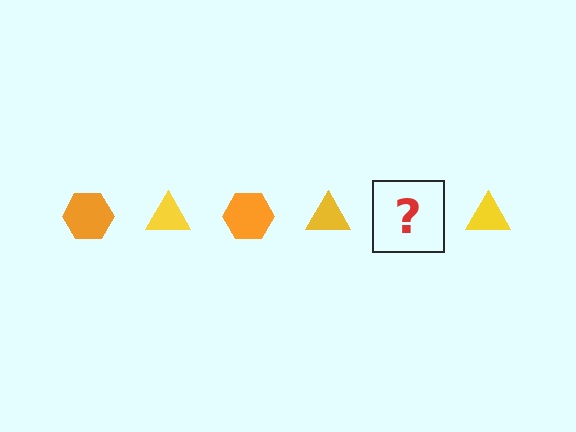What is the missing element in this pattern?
The missing element is an orange hexagon.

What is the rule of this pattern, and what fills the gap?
The rule is that the pattern alternates between orange hexagon and yellow triangle. The gap should be filled with an orange hexagon.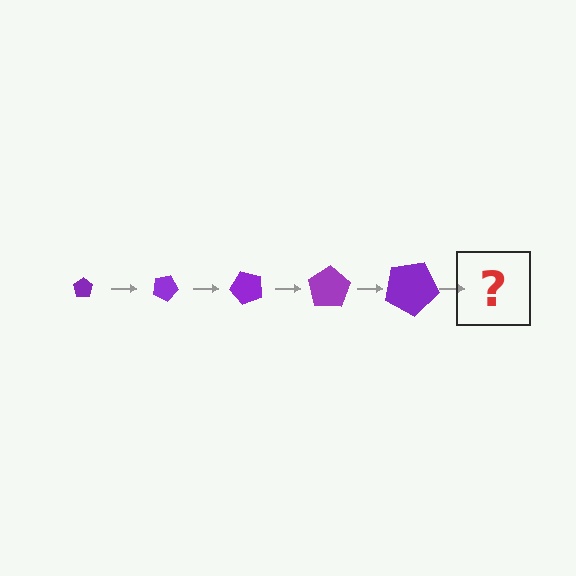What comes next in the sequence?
The next element should be a pentagon, larger than the previous one and rotated 125 degrees from the start.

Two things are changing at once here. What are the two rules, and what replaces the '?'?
The two rules are that the pentagon grows larger each step and it rotates 25 degrees each step. The '?' should be a pentagon, larger than the previous one and rotated 125 degrees from the start.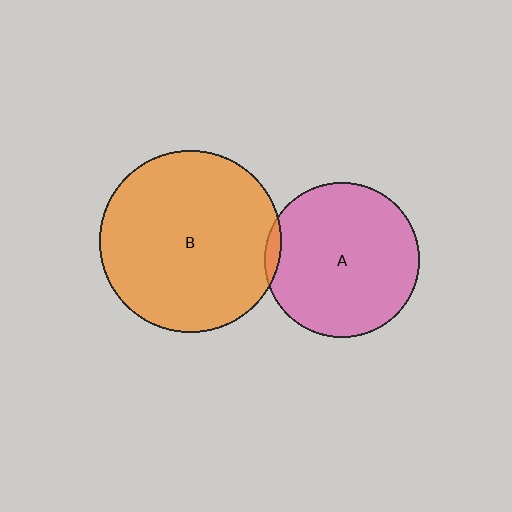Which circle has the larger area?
Circle B (orange).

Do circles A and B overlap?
Yes.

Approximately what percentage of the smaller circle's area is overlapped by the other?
Approximately 5%.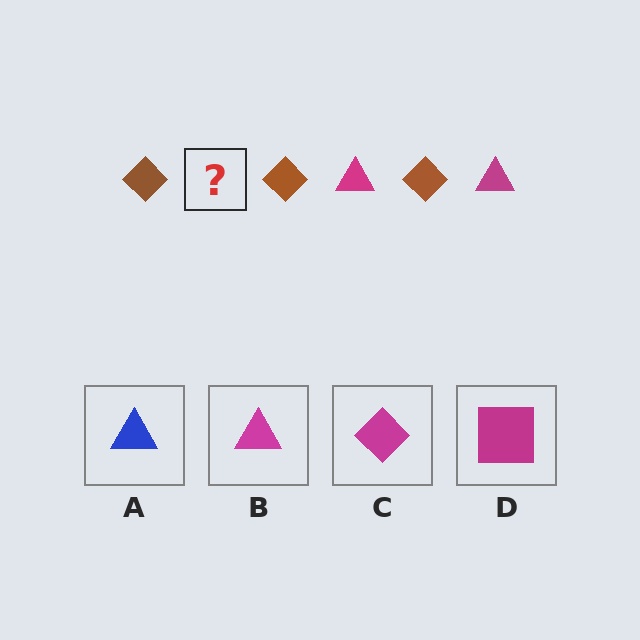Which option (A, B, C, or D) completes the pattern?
B.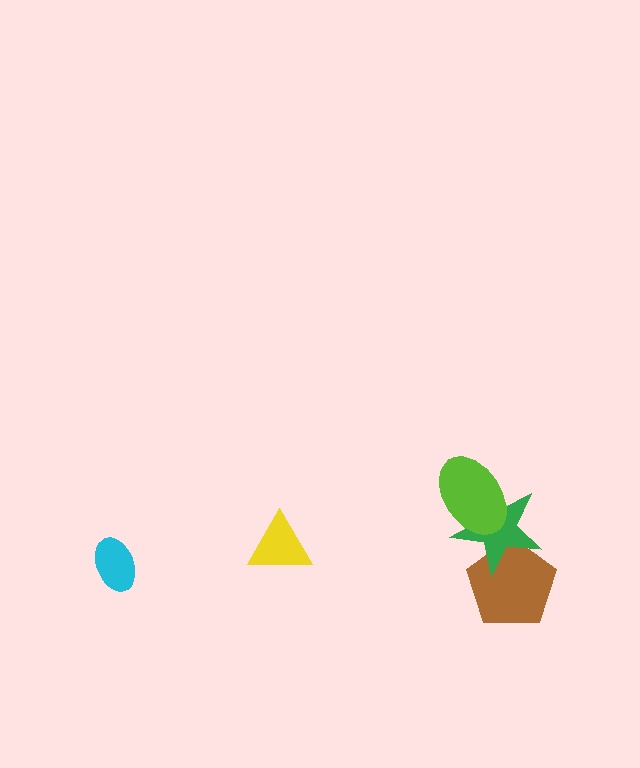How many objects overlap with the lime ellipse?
1 object overlaps with the lime ellipse.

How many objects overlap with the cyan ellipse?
0 objects overlap with the cyan ellipse.